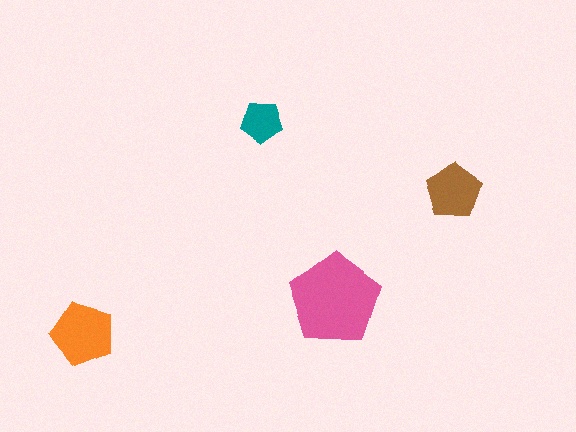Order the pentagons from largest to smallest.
the pink one, the orange one, the brown one, the teal one.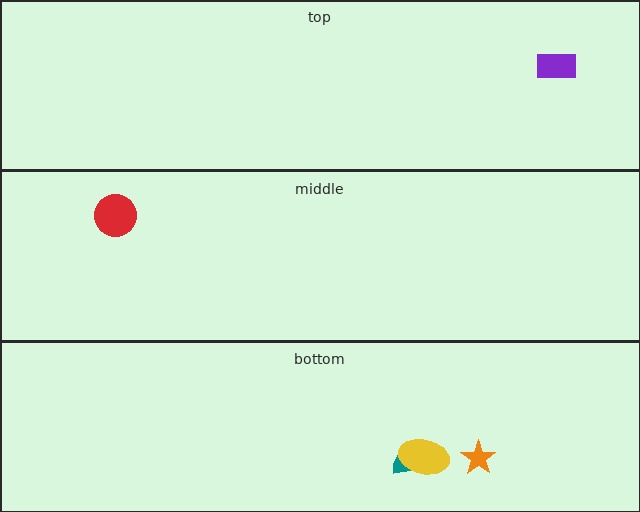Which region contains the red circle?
The middle region.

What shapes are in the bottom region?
The teal semicircle, the orange star, the yellow ellipse.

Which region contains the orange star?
The bottom region.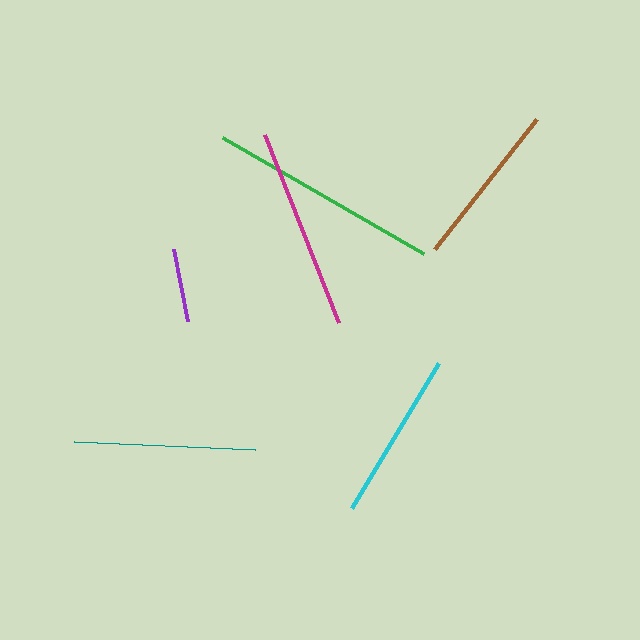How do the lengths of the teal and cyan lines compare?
The teal and cyan lines are approximately the same length.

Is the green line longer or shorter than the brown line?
The green line is longer than the brown line.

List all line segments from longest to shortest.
From longest to shortest: green, magenta, teal, cyan, brown, purple.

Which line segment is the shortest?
The purple line is the shortest at approximately 73 pixels.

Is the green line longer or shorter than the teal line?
The green line is longer than the teal line.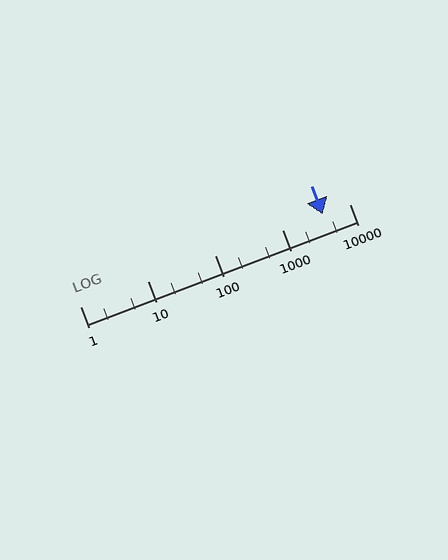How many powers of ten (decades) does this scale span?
The scale spans 4 decades, from 1 to 10000.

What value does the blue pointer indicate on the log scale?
The pointer indicates approximately 4000.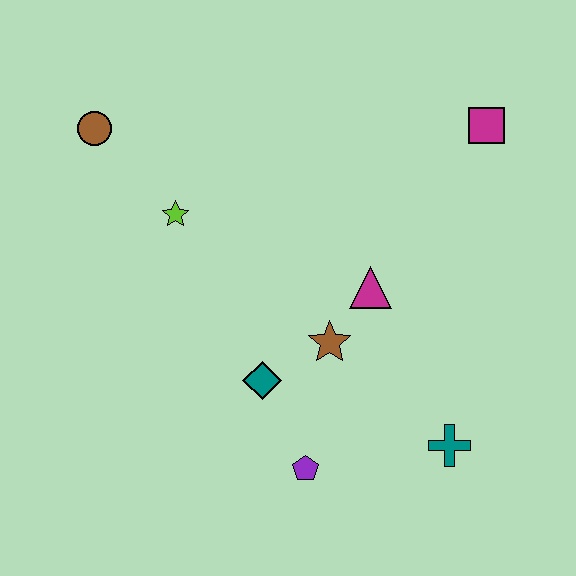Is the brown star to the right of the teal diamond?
Yes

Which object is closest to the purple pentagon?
The teal diamond is closest to the purple pentagon.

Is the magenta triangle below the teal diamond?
No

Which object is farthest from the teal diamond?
The magenta square is farthest from the teal diamond.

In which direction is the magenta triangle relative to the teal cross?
The magenta triangle is above the teal cross.